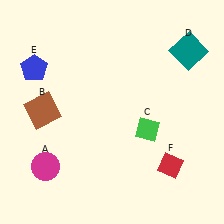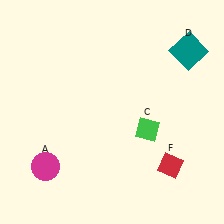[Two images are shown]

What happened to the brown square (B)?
The brown square (B) was removed in Image 2. It was in the top-left area of Image 1.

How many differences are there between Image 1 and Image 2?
There are 2 differences between the two images.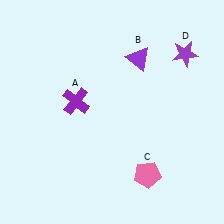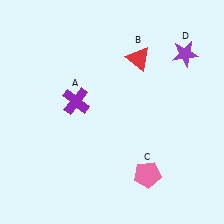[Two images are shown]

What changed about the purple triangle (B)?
In Image 1, B is purple. In Image 2, it changed to red.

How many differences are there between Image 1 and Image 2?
There is 1 difference between the two images.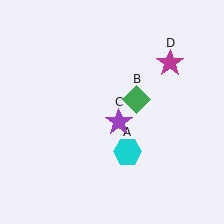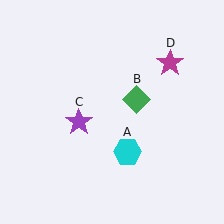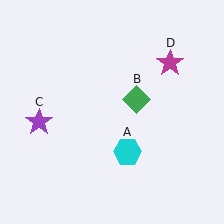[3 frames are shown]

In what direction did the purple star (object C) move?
The purple star (object C) moved left.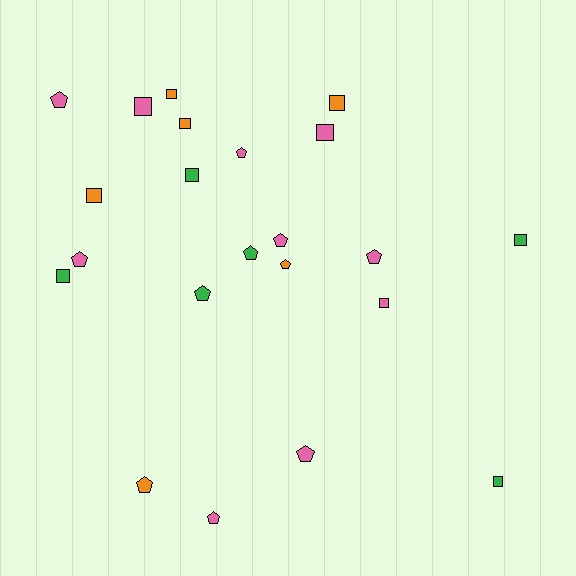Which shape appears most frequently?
Square, with 11 objects.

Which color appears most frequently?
Pink, with 10 objects.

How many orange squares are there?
There are 4 orange squares.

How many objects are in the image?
There are 22 objects.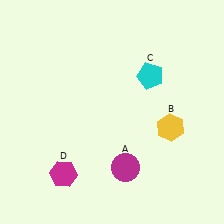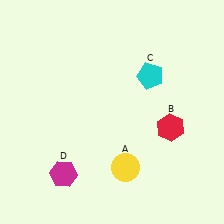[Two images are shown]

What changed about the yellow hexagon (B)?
In Image 1, B is yellow. In Image 2, it changed to red.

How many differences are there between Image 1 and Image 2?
There are 2 differences between the two images.